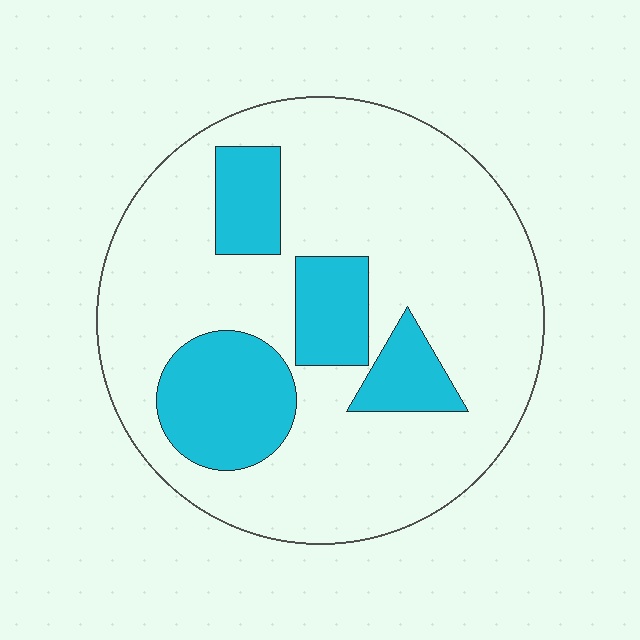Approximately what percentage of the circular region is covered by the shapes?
Approximately 25%.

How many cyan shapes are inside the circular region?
4.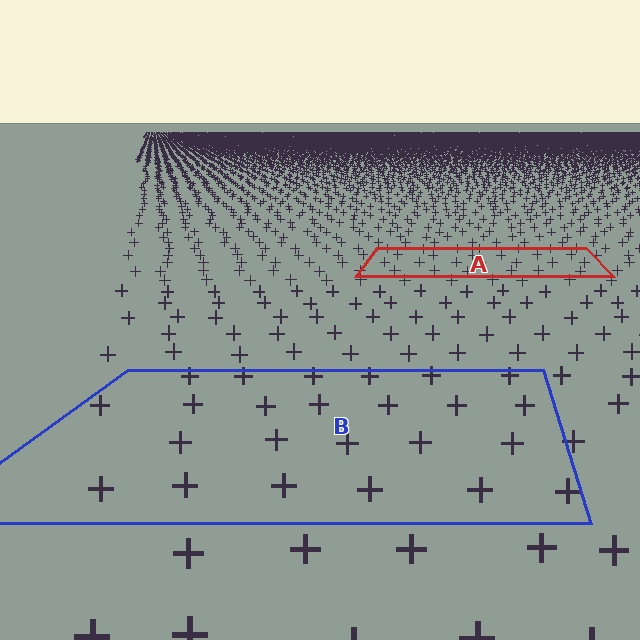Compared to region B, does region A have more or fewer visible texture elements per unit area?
Region A has more texture elements per unit area — they are packed more densely because it is farther away.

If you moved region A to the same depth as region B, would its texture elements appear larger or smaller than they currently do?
They would appear larger. At a closer depth, the same texture elements are projected at a bigger on-screen size.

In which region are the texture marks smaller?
The texture marks are smaller in region A, because it is farther away.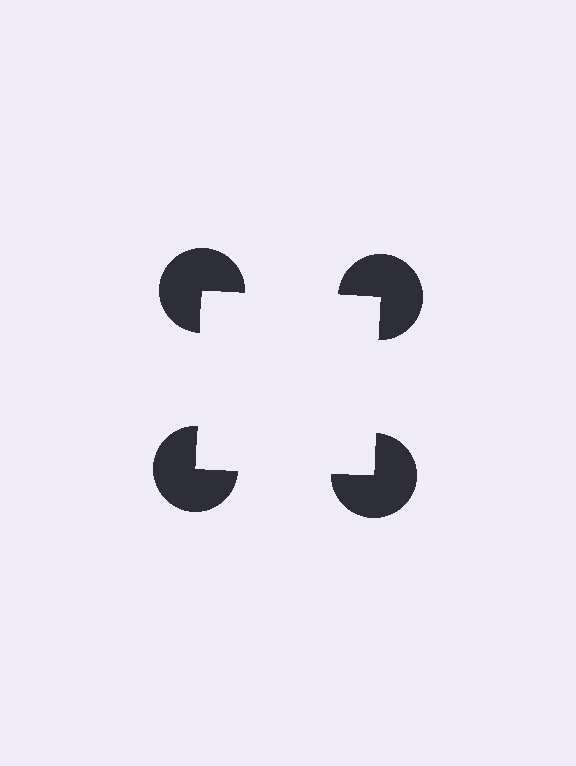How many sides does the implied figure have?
4 sides.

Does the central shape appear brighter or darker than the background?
It typically appears slightly brighter than the background, even though no actual brightness change is drawn.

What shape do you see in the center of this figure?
An illusory square — its edges are inferred from the aligned wedge cuts in the pac-man discs, not physically drawn.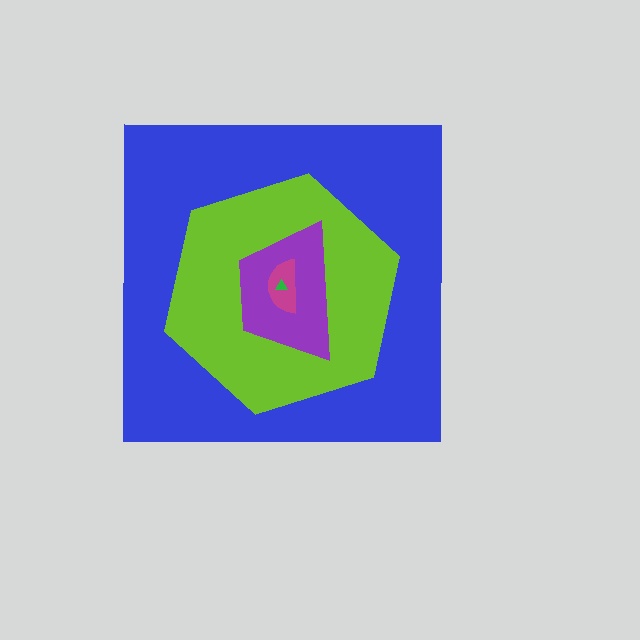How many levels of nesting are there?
5.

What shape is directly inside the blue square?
The lime hexagon.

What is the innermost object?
The green triangle.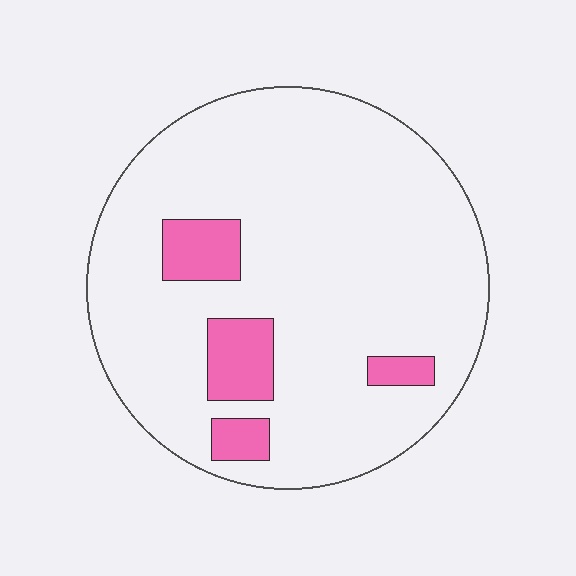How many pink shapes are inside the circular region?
4.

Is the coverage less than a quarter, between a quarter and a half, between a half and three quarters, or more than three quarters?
Less than a quarter.